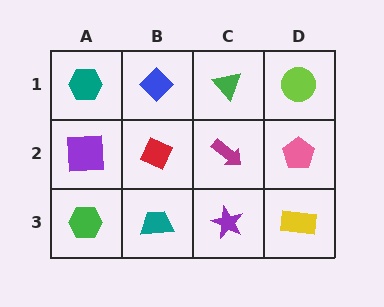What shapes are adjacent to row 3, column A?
A purple square (row 2, column A), a teal trapezoid (row 3, column B).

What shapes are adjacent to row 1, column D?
A pink pentagon (row 2, column D), a green triangle (row 1, column C).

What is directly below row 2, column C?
A purple star.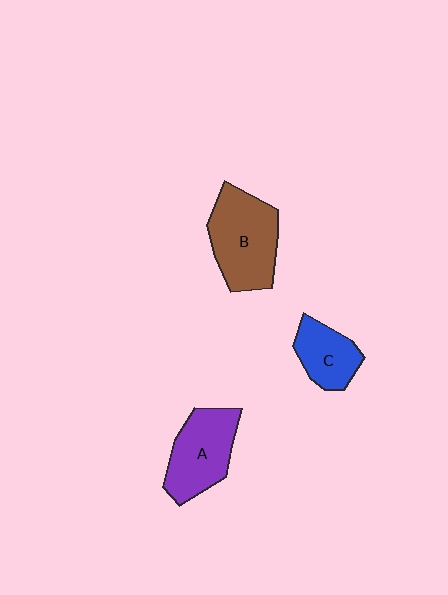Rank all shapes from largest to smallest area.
From largest to smallest: B (brown), A (purple), C (blue).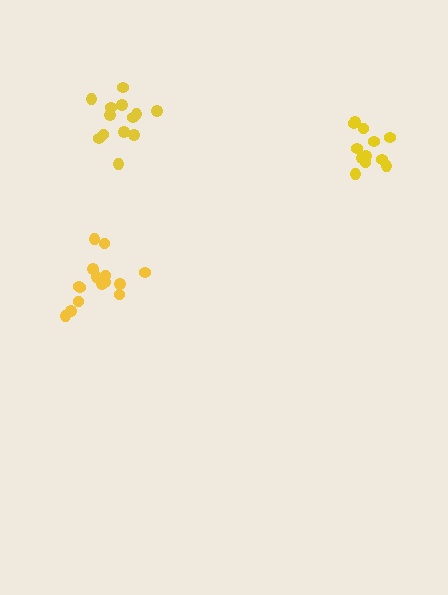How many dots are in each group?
Group 1: 13 dots, Group 2: 12 dots, Group 3: 15 dots (40 total).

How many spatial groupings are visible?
There are 3 spatial groupings.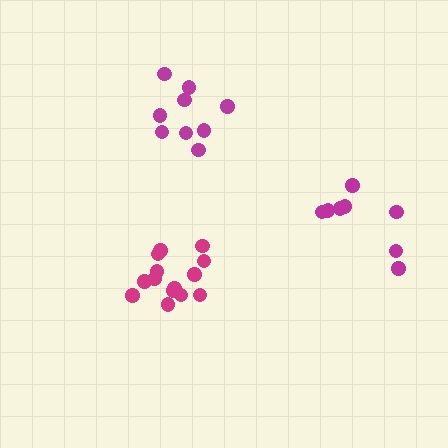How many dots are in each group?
Group 1: 14 dots, Group 2: 9 dots, Group 3: 8 dots (31 total).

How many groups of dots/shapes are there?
There are 3 groups.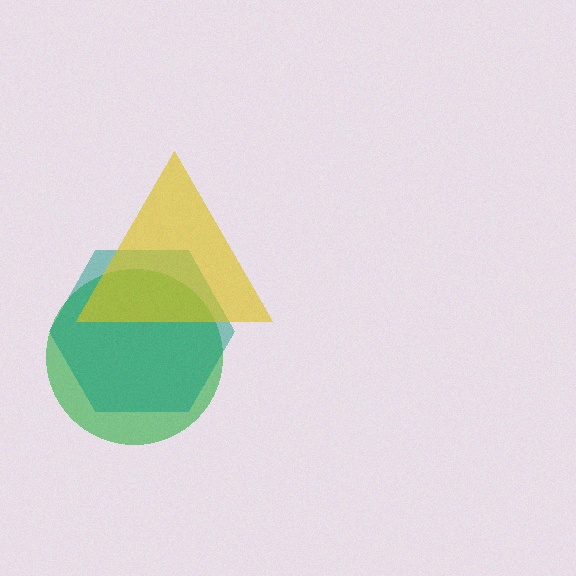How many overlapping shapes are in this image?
There are 3 overlapping shapes in the image.